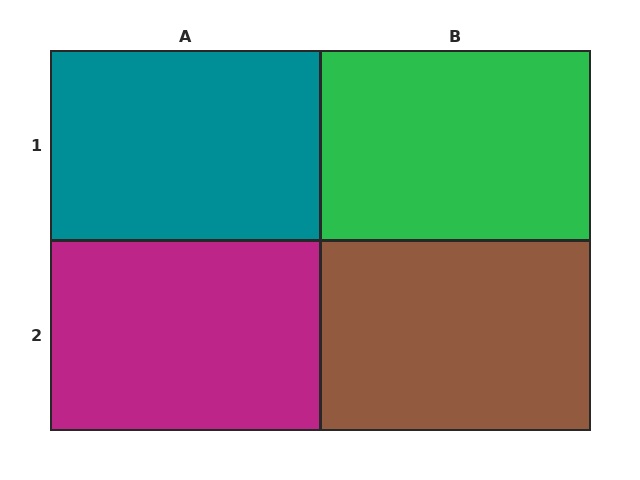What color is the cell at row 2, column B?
Brown.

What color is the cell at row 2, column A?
Magenta.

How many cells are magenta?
1 cell is magenta.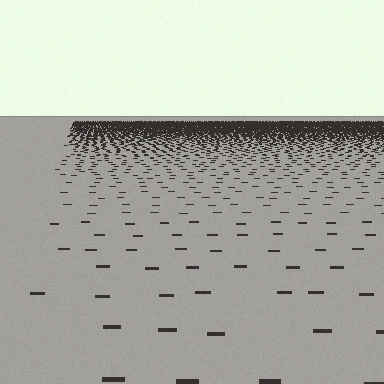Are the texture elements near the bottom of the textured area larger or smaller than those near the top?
Larger. Near the bottom, elements are closer to the viewer and appear at a bigger on-screen size.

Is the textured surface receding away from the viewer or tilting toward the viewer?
The surface is receding away from the viewer. Texture elements get smaller and denser toward the top.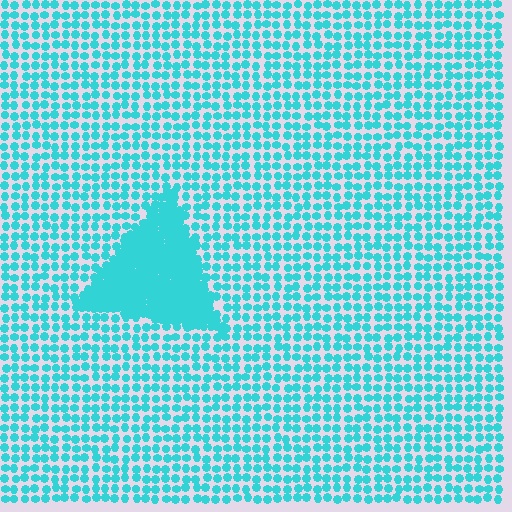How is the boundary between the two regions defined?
The boundary is defined by a change in element density (approximately 2.7x ratio). All elements are the same color, size, and shape.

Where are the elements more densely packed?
The elements are more densely packed inside the triangle boundary.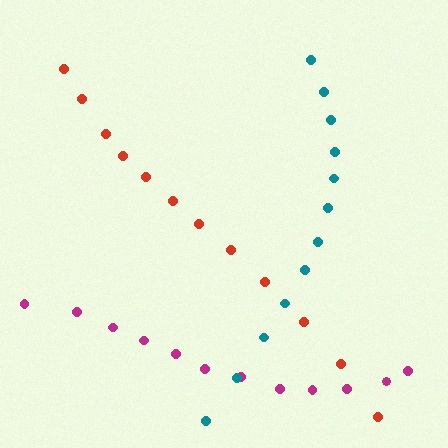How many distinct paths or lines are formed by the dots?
There are 3 distinct paths.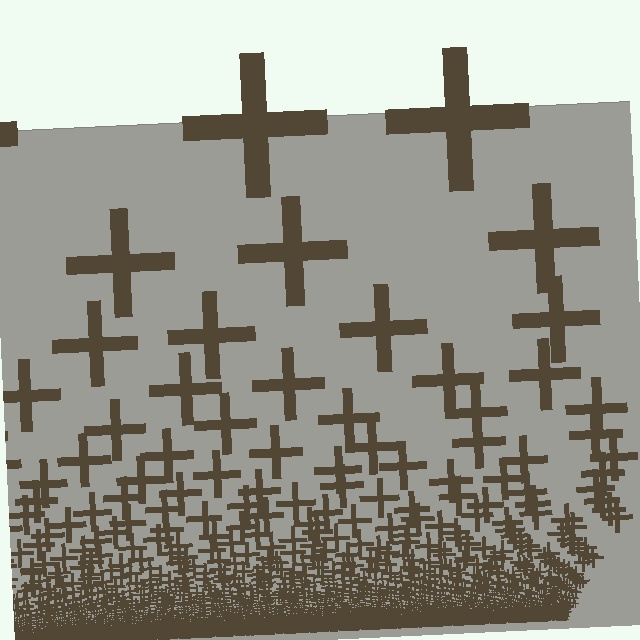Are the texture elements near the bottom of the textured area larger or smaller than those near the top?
Smaller. The gradient is inverted — elements near the bottom are smaller and denser.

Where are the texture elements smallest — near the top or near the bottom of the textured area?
Near the bottom.